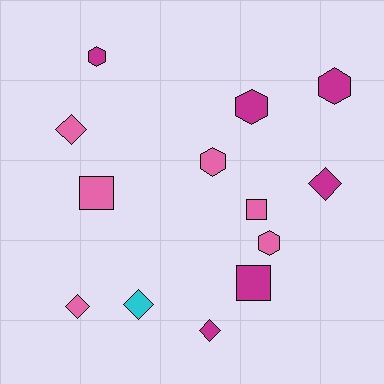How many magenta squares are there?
There is 1 magenta square.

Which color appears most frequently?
Magenta, with 6 objects.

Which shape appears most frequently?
Hexagon, with 5 objects.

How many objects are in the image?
There are 13 objects.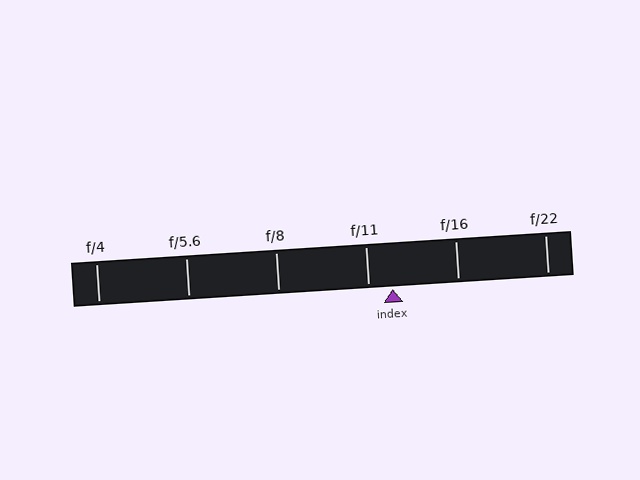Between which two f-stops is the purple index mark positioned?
The index mark is between f/11 and f/16.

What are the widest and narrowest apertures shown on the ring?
The widest aperture shown is f/4 and the narrowest is f/22.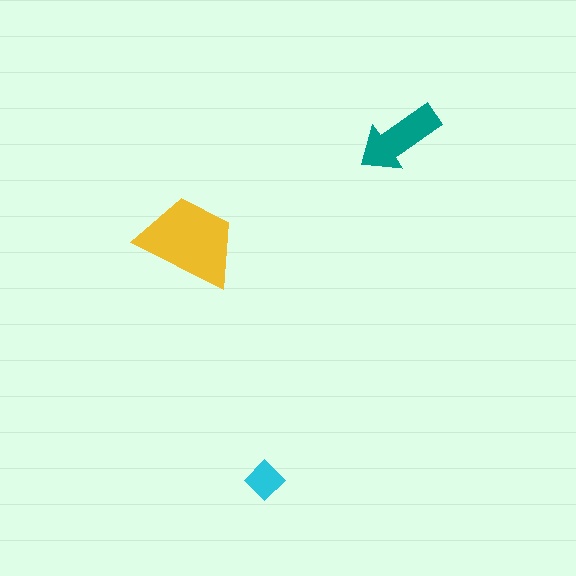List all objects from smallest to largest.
The cyan diamond, the teal arrow, the yellow trapezoid.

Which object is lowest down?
The cyan diamond is bottommost.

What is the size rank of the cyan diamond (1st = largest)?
3rd.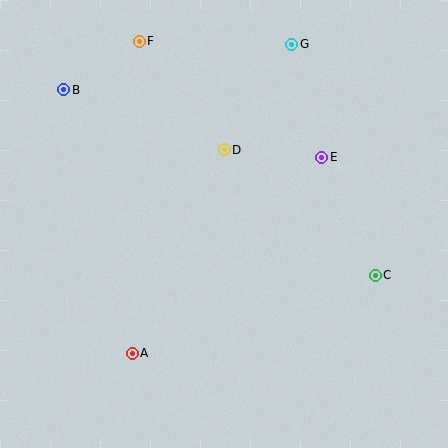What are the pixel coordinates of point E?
Point E is at (322, 157).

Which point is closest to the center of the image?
Point D at (224, 150) is closest to the center.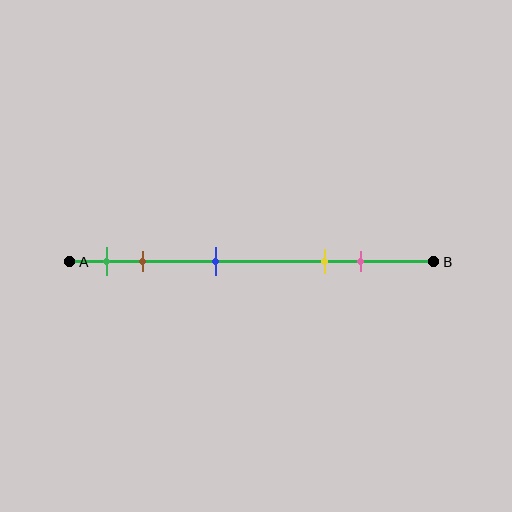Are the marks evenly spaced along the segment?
No, the marks are not evenly spaced.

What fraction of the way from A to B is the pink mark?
The pink mark is approximately 80% (0.8) of the way from A to B.